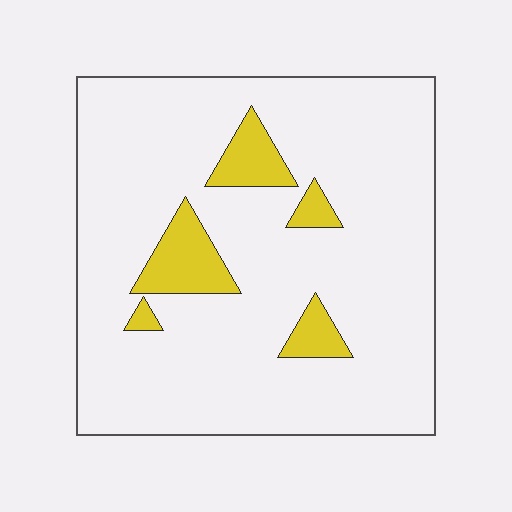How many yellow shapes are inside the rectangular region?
5.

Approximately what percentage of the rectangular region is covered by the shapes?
Approximately 10%.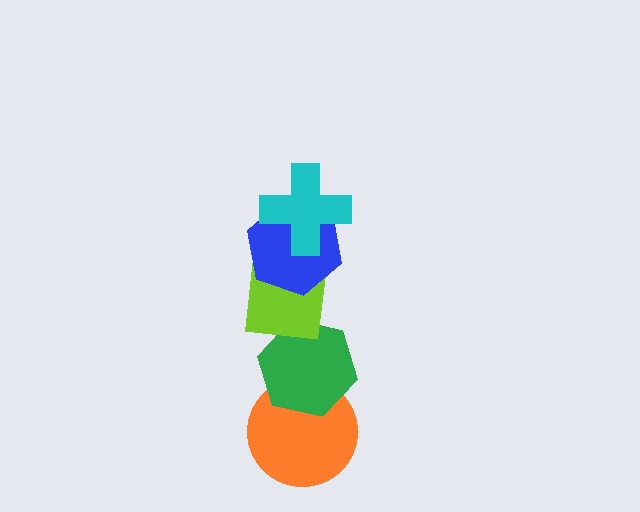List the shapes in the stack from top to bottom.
From top to bottom: the cyan cross, the blue hexagon, the lime square, the green hexagon, the orange circle.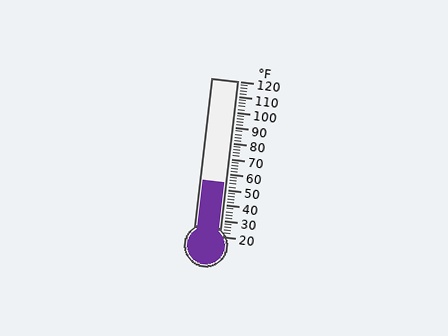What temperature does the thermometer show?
The thermometer shows approximately 54°F.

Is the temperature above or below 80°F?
The temperature is below 80°F.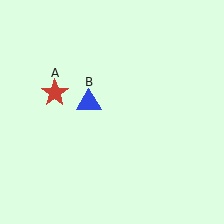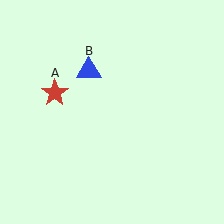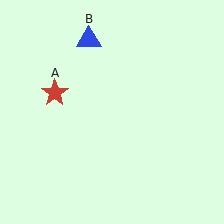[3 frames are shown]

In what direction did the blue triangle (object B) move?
The blue triangle (object B) moved up.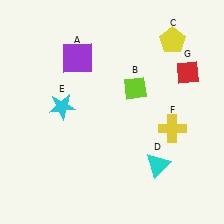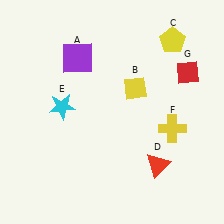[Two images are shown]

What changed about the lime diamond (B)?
In Image 1, B is lime. In Image 2, it changed to yellow.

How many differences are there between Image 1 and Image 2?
There are 2 differences between the two images.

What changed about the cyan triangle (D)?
In Image 1, D is cyan. In Image 2, it changed to red.